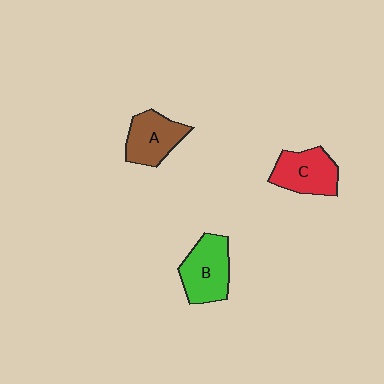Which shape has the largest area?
Shape B (green).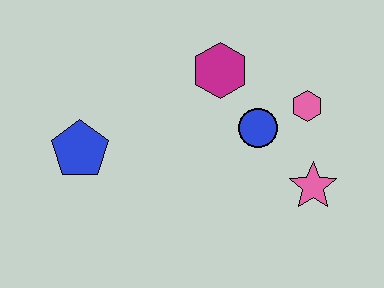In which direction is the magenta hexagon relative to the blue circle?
The magenta hexagon is above the blue circle.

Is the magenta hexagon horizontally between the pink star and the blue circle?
No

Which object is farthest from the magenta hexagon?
The blue pentagon is farthest from the magenta hexagon.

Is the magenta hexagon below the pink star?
No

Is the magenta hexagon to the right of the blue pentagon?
Yes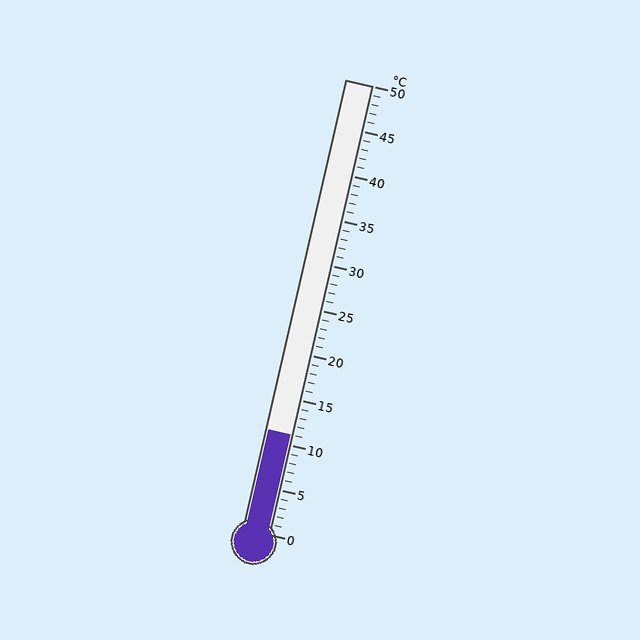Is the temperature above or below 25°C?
The temperature is below 25°C.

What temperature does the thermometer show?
The thermometer shows approximately 11°C.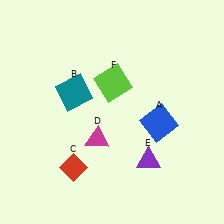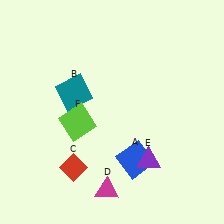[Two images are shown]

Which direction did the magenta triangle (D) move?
The magenta triangle (D) moved down.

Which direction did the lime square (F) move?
The lime square (F) moved down.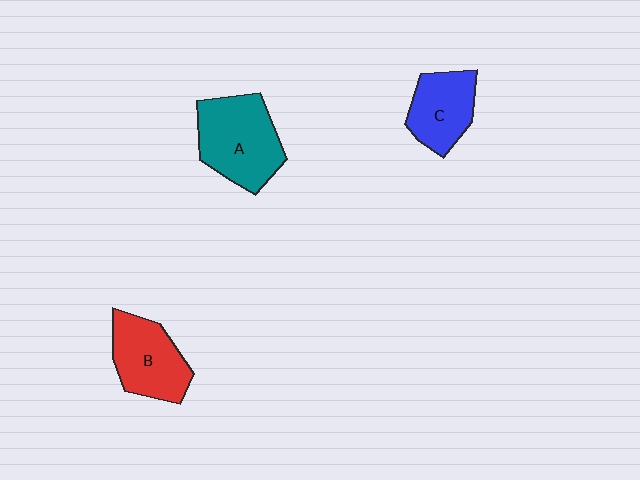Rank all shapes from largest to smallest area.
From largest to smallest: A (teal), B (red), C (blue).